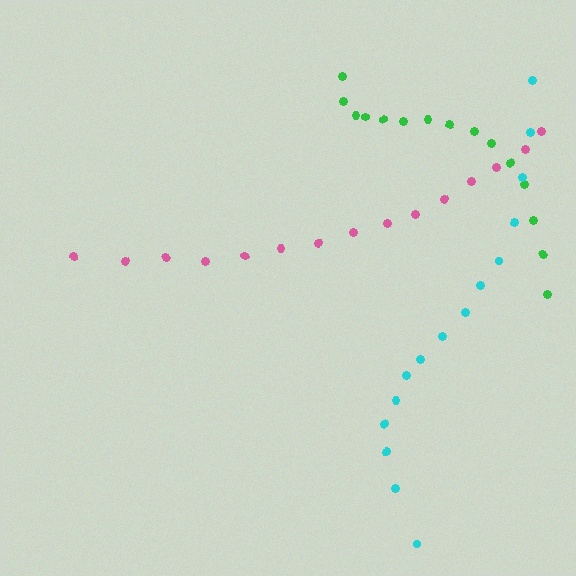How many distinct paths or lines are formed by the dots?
There are 3 distinct paths.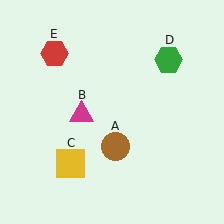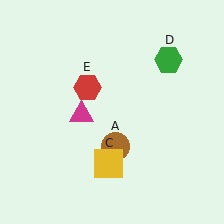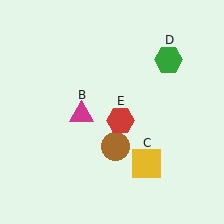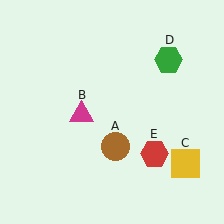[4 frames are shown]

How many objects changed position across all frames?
2 objects changed position: yellow square (object C), red hexagon (object E).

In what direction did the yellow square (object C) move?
The yellow square (object C) moved right.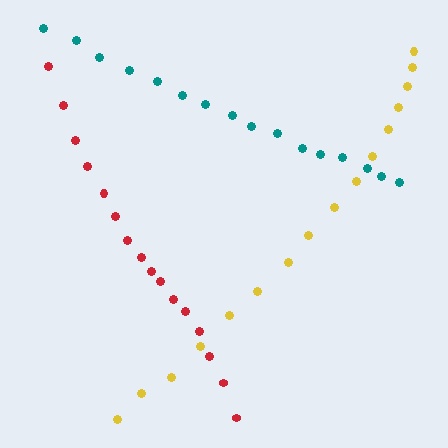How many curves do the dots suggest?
There are 3 distinct paths.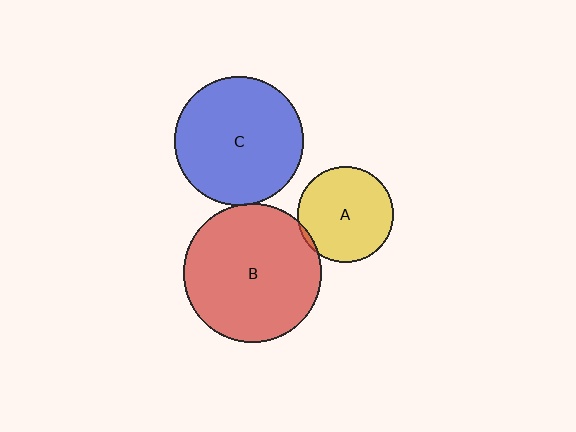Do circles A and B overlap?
Yes.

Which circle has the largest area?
Circle B (red).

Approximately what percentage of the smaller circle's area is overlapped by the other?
Approximately 5%.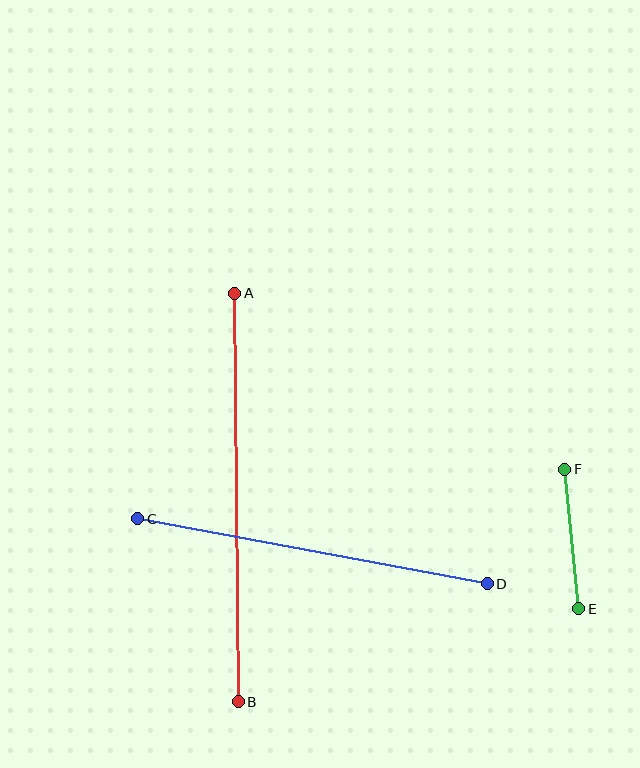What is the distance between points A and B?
The distance is approximately 408 pixels.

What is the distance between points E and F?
The distance is approximately 140 pixels.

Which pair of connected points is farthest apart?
Points A and B are farthest apart.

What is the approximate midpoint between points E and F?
The midpoint is at approximately (572, 539) pixels.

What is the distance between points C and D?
The distance is approximately 355 pixels.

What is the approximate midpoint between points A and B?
The midpoint is at approximately (237, 498) pixels.